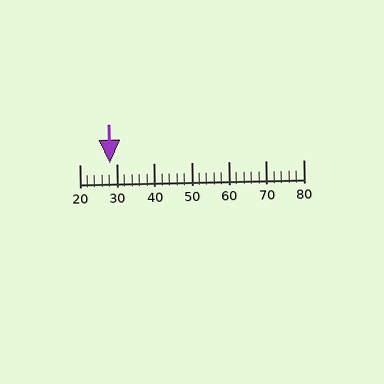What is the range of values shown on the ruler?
The ruler shows values from 20 to 80.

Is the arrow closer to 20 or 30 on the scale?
The arrow is closer to 30.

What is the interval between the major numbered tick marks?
The major tick marks are spaced 10 units apart.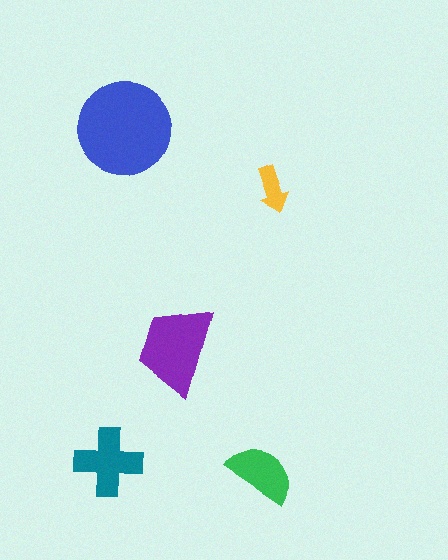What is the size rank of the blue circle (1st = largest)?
1st.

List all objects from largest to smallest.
The blue circle, the purple trapezoid, the teal cross, the green semicircle, the yellow arrow.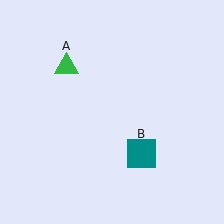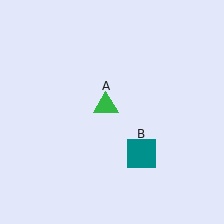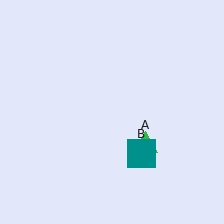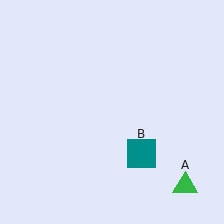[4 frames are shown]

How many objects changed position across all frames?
1 object changed position: green triangle (object A).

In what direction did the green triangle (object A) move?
The green triangle (object A) moved down and to the right.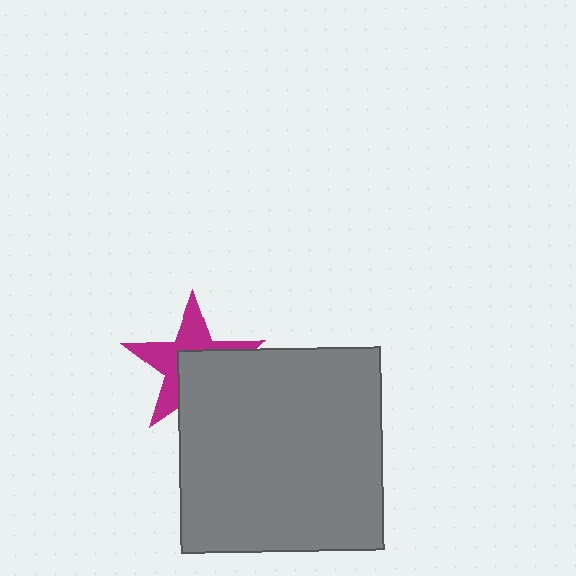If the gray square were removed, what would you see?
You would see the complete magenta star.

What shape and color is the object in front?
The object in front is a gray square.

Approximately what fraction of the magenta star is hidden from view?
Roughly 48% of the magenta star is hidden behind the gray square.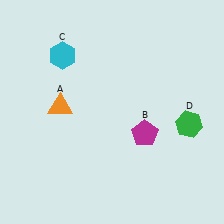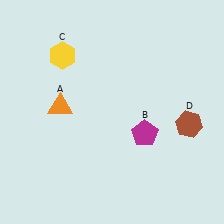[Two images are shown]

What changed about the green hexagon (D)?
In Image 1, D is green. In Image 2, it changed to brown.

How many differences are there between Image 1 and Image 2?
There are 2 differences between the two images.